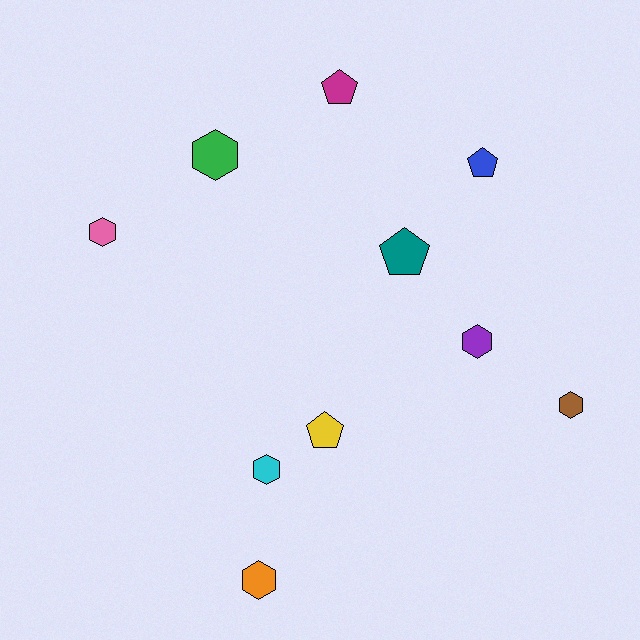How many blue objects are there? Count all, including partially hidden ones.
There is 1 blue object.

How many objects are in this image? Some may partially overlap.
There are 10 objects.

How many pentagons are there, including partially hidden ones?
There are 4 pentagons.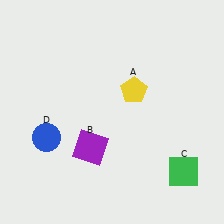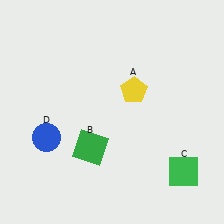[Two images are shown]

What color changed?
The square (B) changed from purple in Image 1 to green in Image 2.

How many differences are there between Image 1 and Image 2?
There is 1 difference between the two images.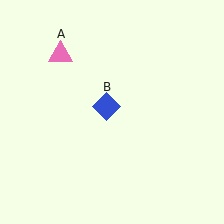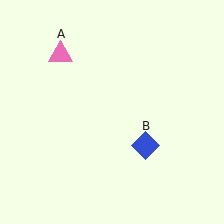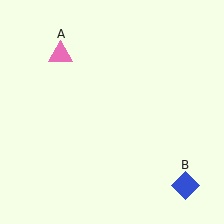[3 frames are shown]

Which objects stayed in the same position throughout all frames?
Pink triangle (object A) remained stationary.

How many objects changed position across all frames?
1 object changed position: blue diamond (object B).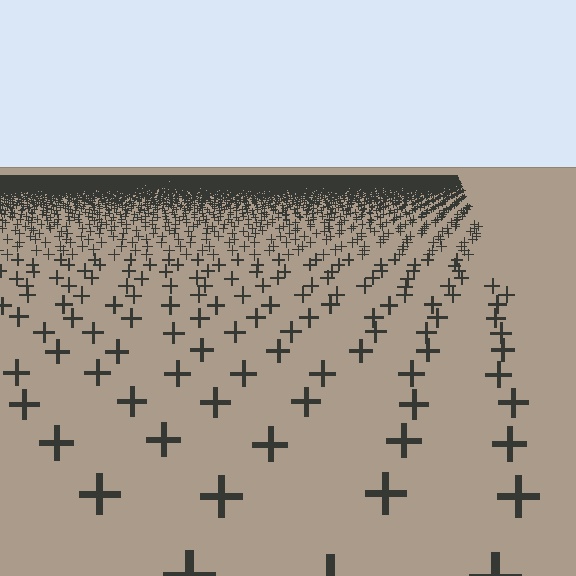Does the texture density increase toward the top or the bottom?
Density increases toward the top.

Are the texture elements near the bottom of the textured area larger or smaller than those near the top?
Larger. Near the bottom, elements are closer to the viewer and appear at a bigger on-screen size.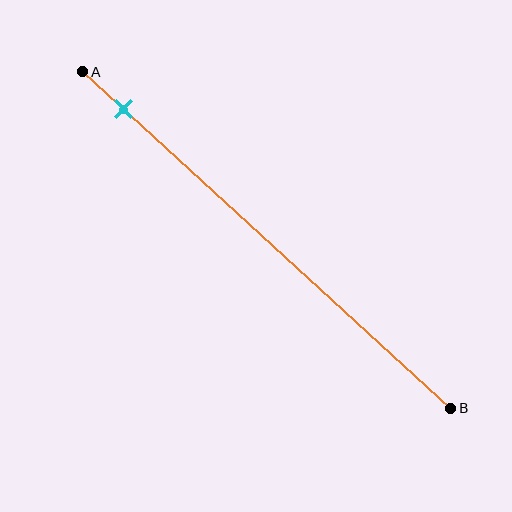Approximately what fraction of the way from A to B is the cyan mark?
The cyan mark is approximately 10% of the way from A to B.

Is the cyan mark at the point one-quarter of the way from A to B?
No, the mark is at about 10% from A, not at the 25% one-quarter point.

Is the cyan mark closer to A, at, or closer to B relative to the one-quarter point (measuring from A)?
The cyan mark is closer to point A than the one-quarter point of segment AB.